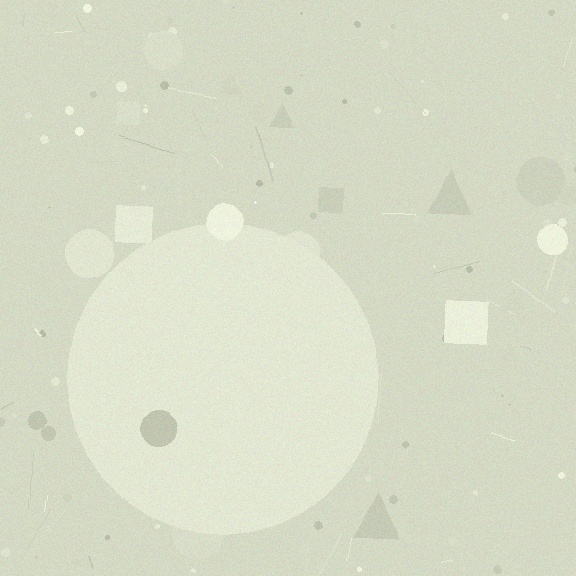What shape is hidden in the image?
A circle is hidden in the image.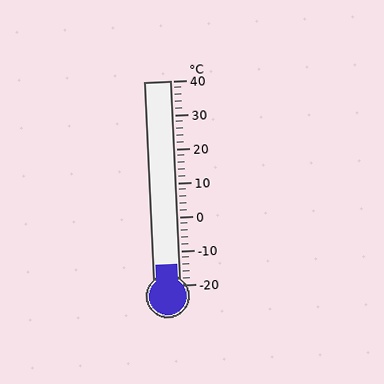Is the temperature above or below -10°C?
The temperature is below -10°C.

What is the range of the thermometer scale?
The thermometer scale ranges from -20°C to 40°C.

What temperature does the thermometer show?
The thermometer shows approximately -14°C.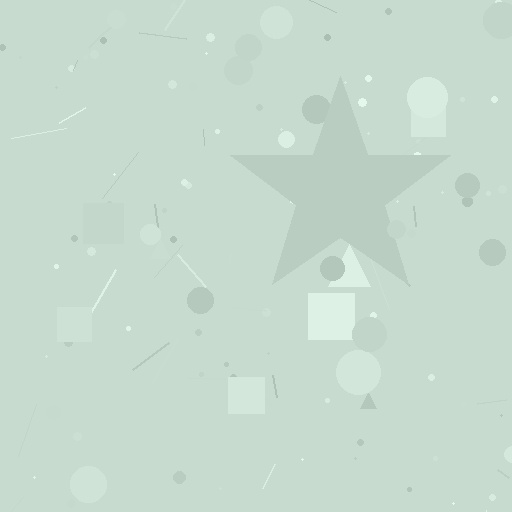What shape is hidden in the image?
A star is hidden in the image.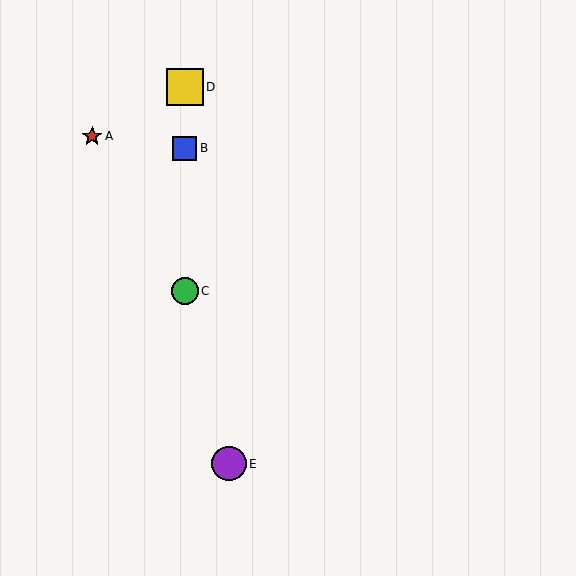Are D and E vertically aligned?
No, D is at x≈185 and E is at x≈229.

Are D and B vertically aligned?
Yes, both are at x≈185.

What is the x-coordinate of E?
Object E is at x≈229.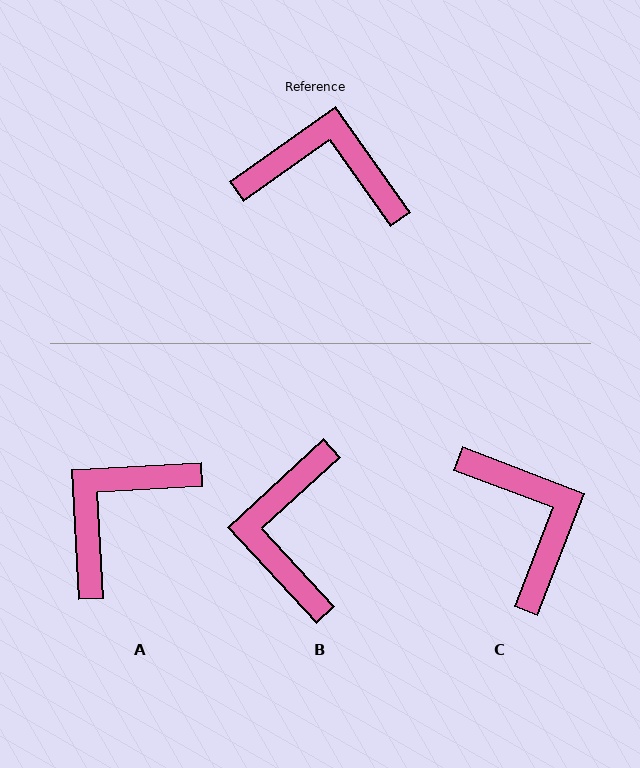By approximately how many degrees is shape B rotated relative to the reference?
Approximately 97 degrees counter-clockwise.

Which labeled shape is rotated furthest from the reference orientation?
B, about 97 degrees away.